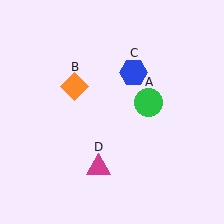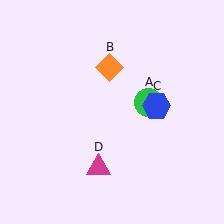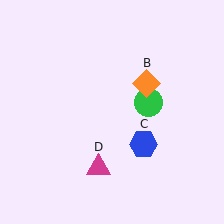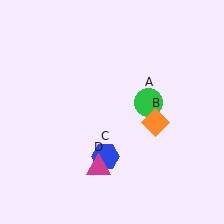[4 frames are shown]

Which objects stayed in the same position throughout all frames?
Green circle (object A) and magenta triangle (object D) remained stationary.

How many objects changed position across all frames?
2 objects changed position: orange diamond (object B), blue hexagon (object C).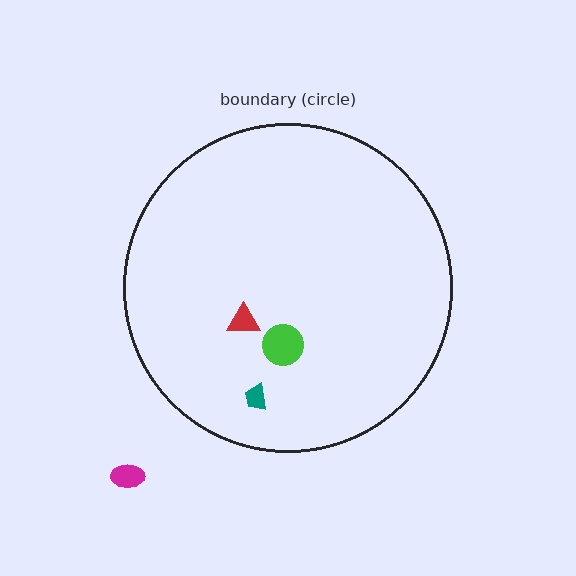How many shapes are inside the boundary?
3 inside, 1 outside.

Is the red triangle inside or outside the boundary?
Inside.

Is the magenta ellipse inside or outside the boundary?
Outside.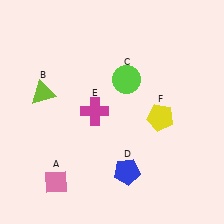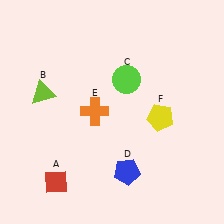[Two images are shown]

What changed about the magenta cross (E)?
In Image 1, E is magenta. In Image 2, it changed to orange.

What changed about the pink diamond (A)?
In Image 1, A is pink. In Image 2, it changed to red.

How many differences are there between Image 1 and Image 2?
There are 2 differences between the two images.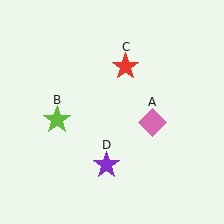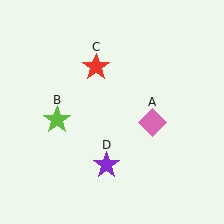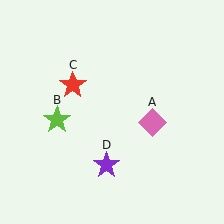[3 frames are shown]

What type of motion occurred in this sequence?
The red star (object C) rotated counterclockwise around the center of the scene.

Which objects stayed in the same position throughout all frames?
Pink diamond (object A) and lime star (object B) and purple star (object D) remained stationary.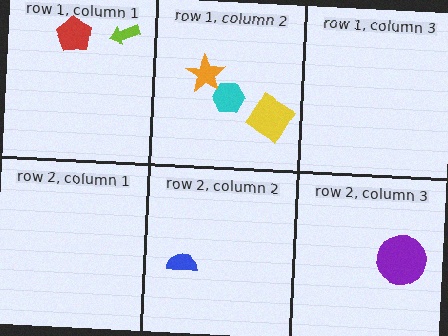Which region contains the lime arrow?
The row 1, column 1 region.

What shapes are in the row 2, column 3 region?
The purple circle.